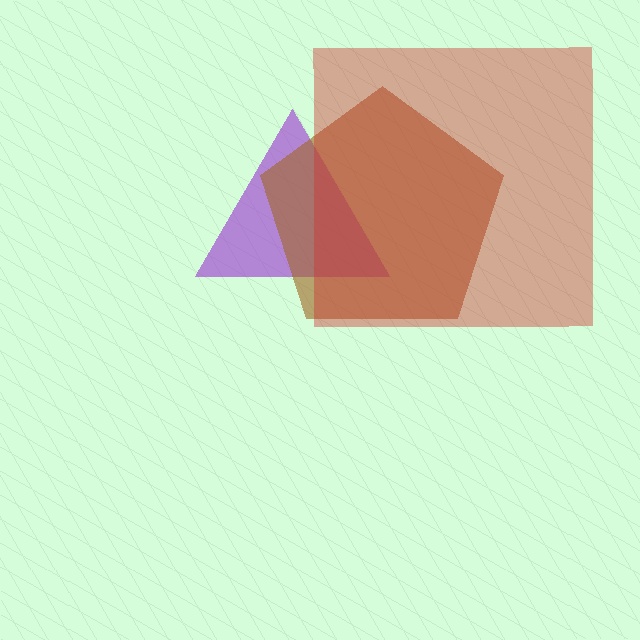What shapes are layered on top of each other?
The layered shapes are: a purple triangle, a brown pentagon, a red square.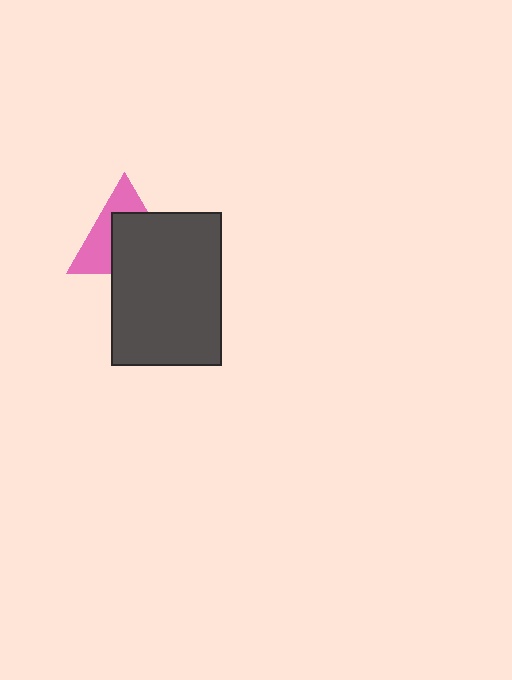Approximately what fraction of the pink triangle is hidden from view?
Roughly 56% of the pink triangle is hidden behind the dark gray rectangle.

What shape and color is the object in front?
The object in front is a dark gray rectangle.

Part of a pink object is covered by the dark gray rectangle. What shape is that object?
It is a triangle.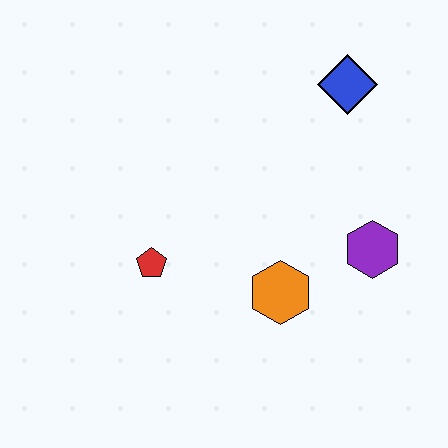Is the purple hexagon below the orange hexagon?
No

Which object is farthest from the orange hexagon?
The blue diamond is farthest from the orange hexagon.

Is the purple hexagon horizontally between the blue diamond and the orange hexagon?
No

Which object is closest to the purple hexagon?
The orange hexagon is closest to the purple hexagon.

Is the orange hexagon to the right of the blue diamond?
No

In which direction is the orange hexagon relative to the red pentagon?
The orange hexagon is to the right of the red pentagon.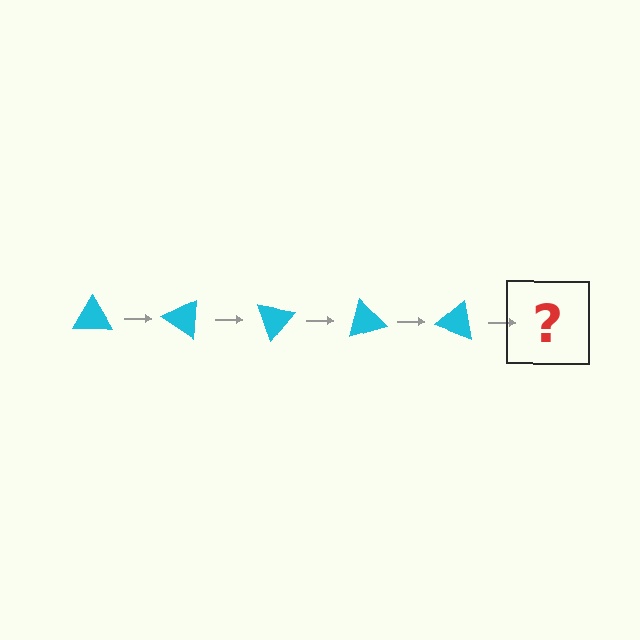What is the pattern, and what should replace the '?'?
The pattern is that the triangle rotates 35 degrees each step. The '?' should be a cyan triangle rotated 175 degrees.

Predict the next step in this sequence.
The next step is a cyan triangle rotated 175 degrees.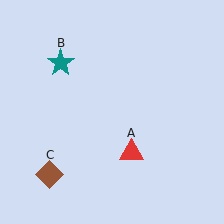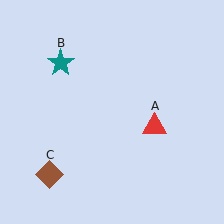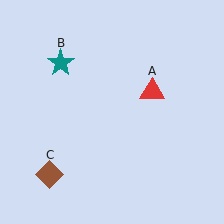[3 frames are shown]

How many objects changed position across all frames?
1 object changed position: red triangle (object A).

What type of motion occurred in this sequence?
The red triangle (object A) rotated counterclockwise around the center of the scene.